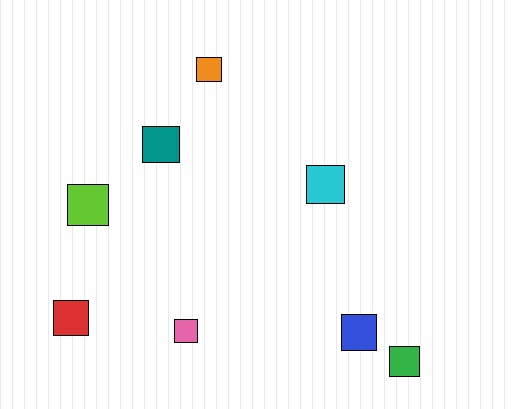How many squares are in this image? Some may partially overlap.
There are 8 squares.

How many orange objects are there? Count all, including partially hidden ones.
There is 1 orange object.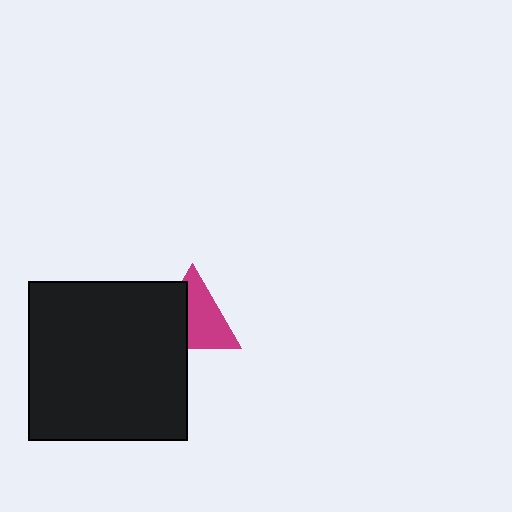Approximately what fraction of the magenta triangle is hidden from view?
Roughly 40% of the magenta triangle is hidden behind the black square.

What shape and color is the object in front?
The object in front is a black square.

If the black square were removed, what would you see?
You would see the complete magenta triangle.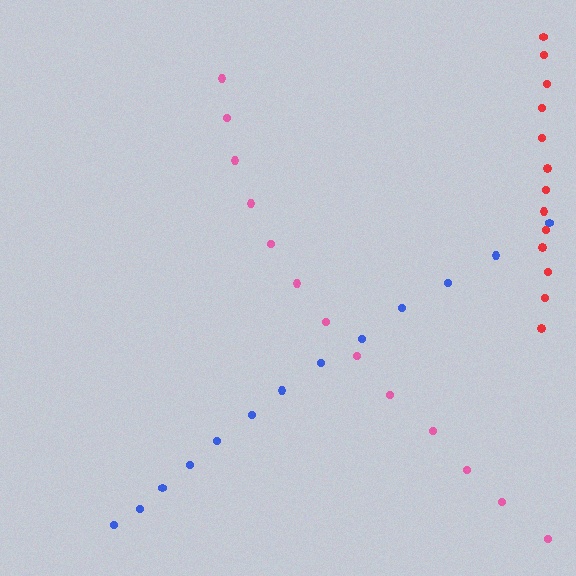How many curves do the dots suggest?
There are 3 distinct paths.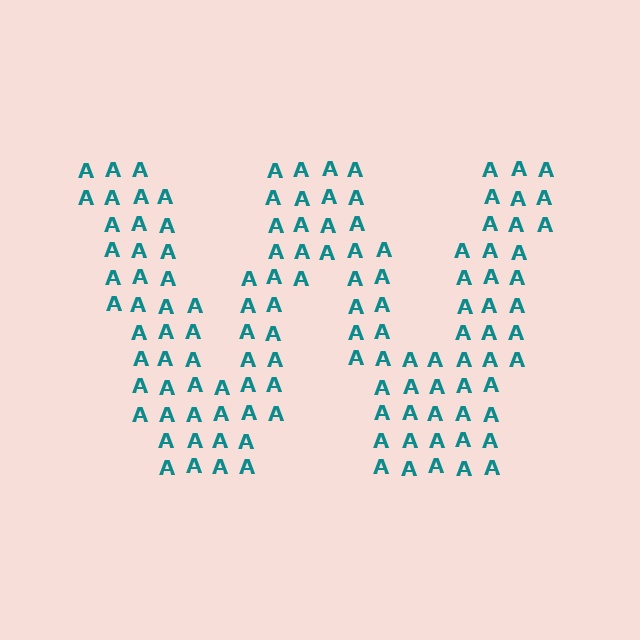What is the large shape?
The large shape is the letter W.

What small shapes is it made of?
It is made of small letter A's.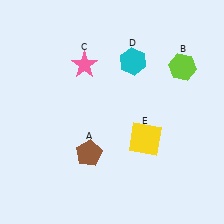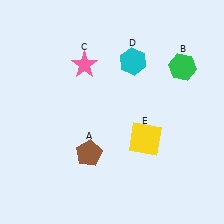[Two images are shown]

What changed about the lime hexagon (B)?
In Image 1, B is lime. In Image 2, it changed to green.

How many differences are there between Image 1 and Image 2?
There is 1 difference between the two images.